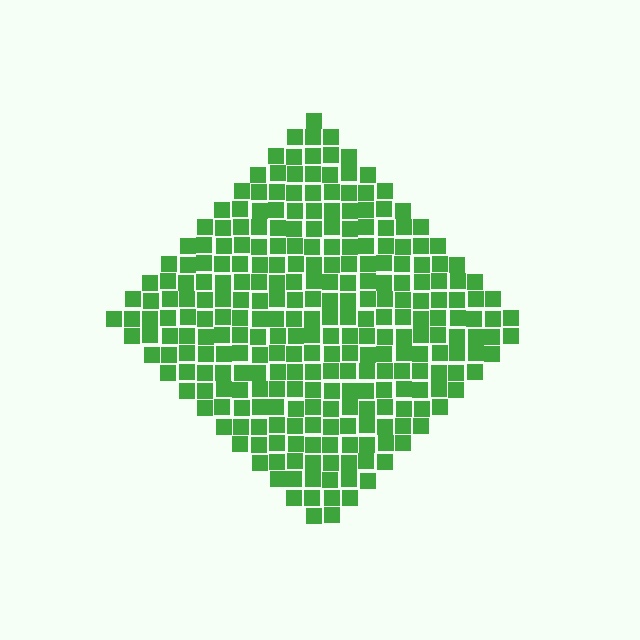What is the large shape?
The large shape is a diamond.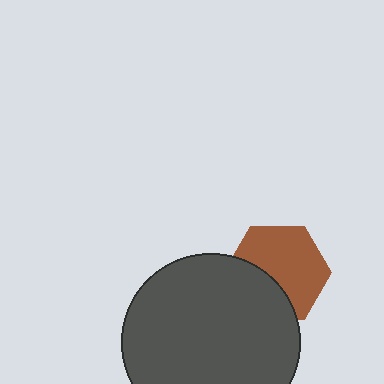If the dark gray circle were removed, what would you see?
You would see the complete brown hexagon.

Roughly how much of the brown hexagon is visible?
About half of it is visible (roughly 64%).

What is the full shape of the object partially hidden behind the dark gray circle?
The partially hidden object is a brown hexagon.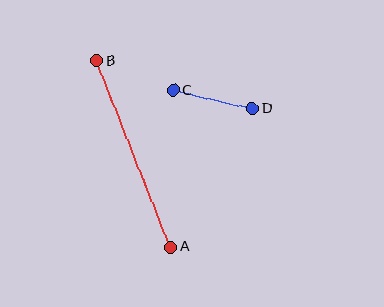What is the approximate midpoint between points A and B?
The midpoint is at approximately (134, 154) pixels.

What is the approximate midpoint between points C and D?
The midpoint is at approximately (213, 99) pixels.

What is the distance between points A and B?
The distance is approximately 200 pixels.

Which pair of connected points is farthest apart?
Points A and B are farthest apart.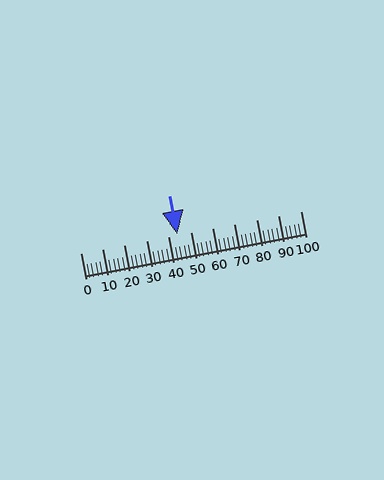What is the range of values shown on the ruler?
The ruler shows values from 0 to 100.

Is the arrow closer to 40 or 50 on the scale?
The arrow is closer to 40.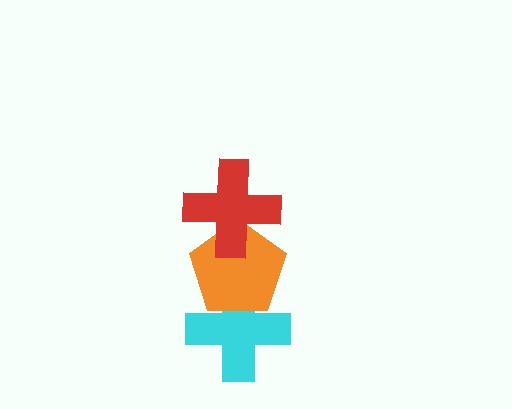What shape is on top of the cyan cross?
The orange pentagon is on top of the cyan cross.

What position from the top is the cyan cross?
The cyan cross is 3rd from the top.